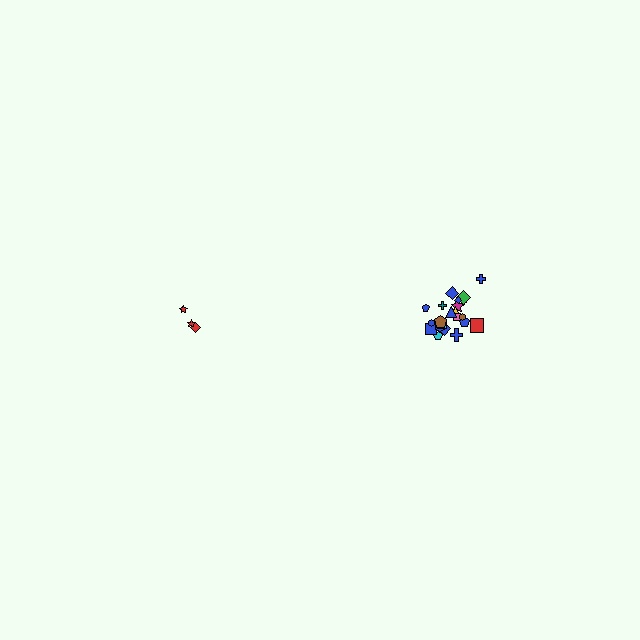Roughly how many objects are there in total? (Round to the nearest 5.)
Roughly 25 objects in total.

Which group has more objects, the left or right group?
The right group.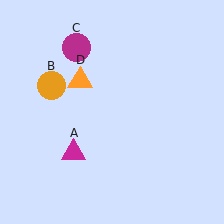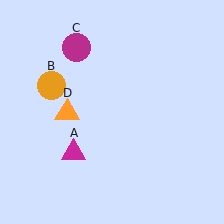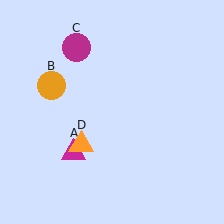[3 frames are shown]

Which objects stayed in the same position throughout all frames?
Magenta triangle (object A) and orange circle (object B) and magenta circle (object C) remained stationary.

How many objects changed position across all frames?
1 object changed position: orange triangle (object D).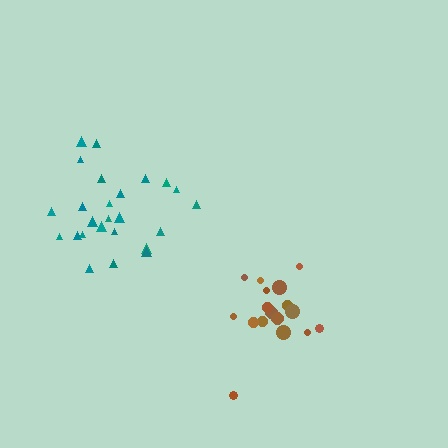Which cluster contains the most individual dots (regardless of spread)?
Teal (25).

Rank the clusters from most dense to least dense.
teal, brown.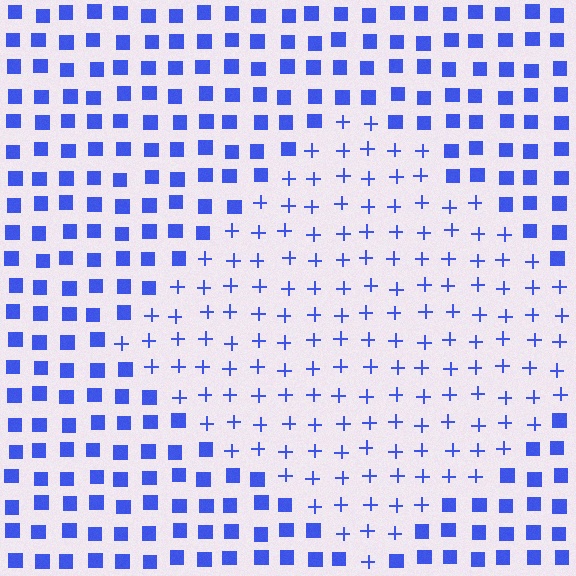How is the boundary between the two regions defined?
The boundary is defined by a change in element shape: plus signs inside vs. squares outside. All elements share the same color and spacing.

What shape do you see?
I see a diamond.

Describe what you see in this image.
The image is filled with small blue elements arranged in a uniform grid. A diamond-shaped region contains plus signs, while the surrounding area contains squares. The boundary is defined purely by the change in element shape.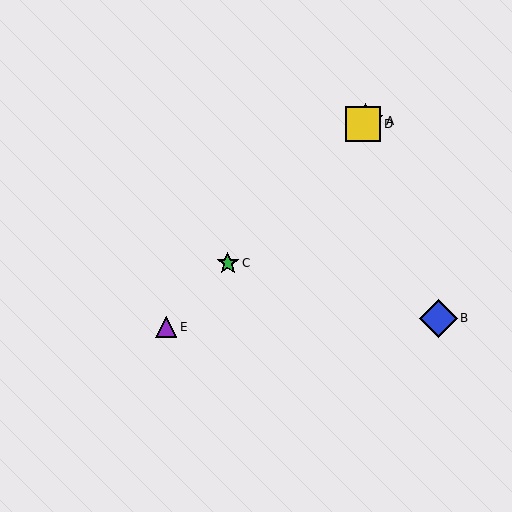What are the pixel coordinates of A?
Object A is at (366, 121).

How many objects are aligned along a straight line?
4 objects (A, C, D, E) are aligned along a straight line.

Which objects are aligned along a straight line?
Objects A, C, D, E are aligned along a straight line.